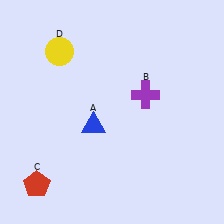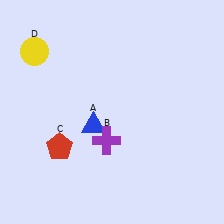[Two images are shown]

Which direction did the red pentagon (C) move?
The red pentagon (C) moved up.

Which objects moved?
The objects that moved are: the purple cross (B), the red pentagon (C), the yellow circle (D).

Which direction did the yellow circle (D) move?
The yellow circle (D) moved left.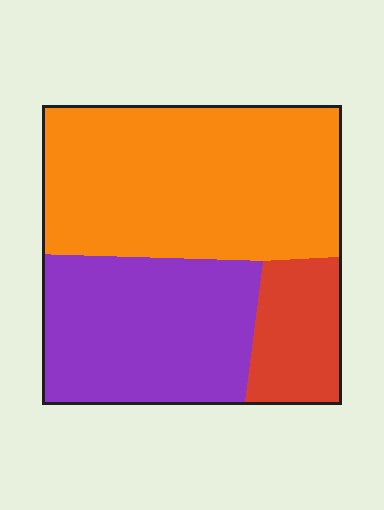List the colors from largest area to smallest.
From largest to smallest: orange, purple, red.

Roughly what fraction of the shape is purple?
Purple covers about 35% of the shape.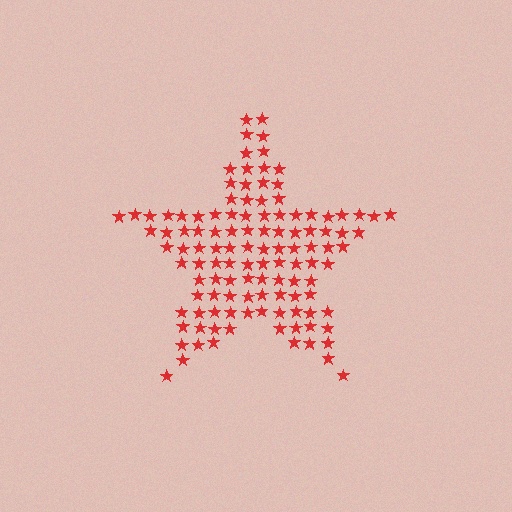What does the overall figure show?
The overall figure shows a star.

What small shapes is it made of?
It is made of small stars.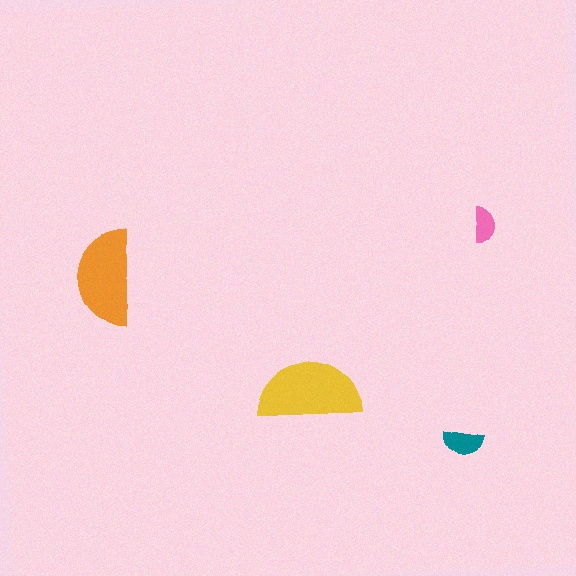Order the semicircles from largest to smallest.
the yellow one, the orange one, the teal one, the pink one.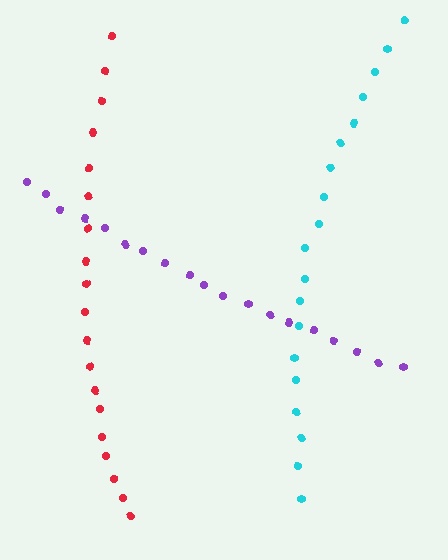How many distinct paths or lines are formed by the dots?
There are 3 distinct paths.